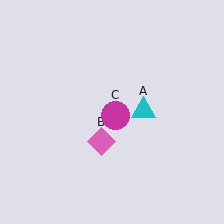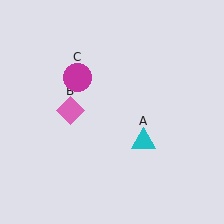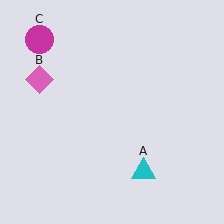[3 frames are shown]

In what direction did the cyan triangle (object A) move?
The cyan triangle (object A) moved down.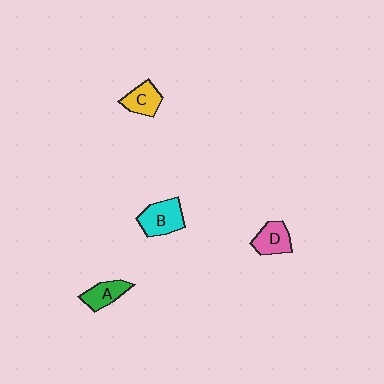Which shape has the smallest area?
Shape A (green).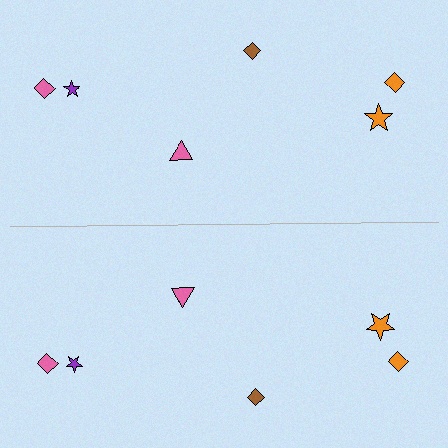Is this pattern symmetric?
Yes, this pattern has bilateral (reflection) symmetry.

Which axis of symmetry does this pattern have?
The pattern has a horizontal axis of symmetry running through the center of the image.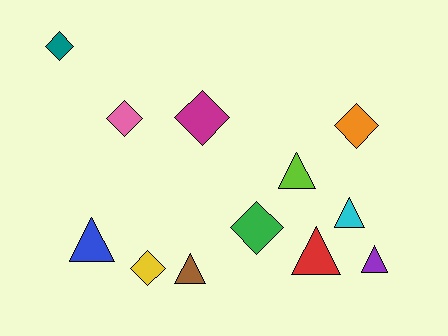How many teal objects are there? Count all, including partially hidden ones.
There is 1 teal object.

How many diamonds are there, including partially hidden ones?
There are 6 diamonds.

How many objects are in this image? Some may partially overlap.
There are 12 objects.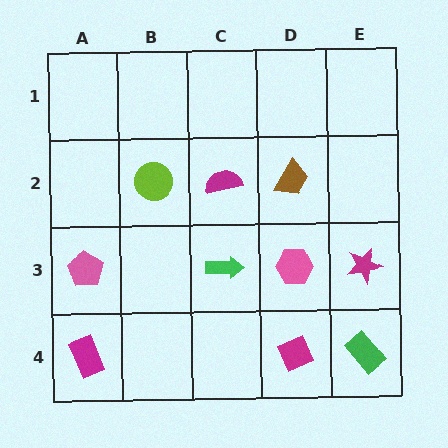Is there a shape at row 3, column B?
No, that cell is empty.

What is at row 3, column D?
A pink hexagon.